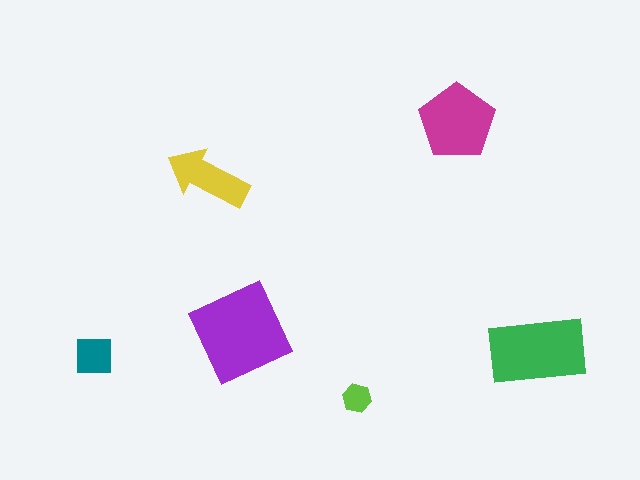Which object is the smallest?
The lime hexagon.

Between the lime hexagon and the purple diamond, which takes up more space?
The purple diamond.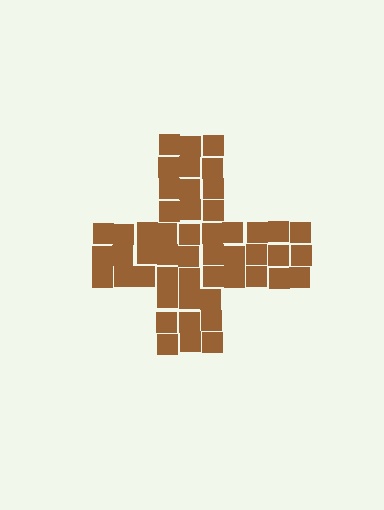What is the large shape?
The large shape is a cross.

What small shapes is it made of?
It is made of small squares.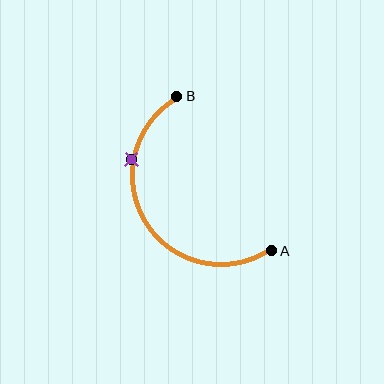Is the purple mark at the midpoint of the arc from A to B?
No. The purple mark lies on the arc but is closer to endpoint B. The arc midpoint would be at the point on the curve equidistant along the arc from both A and B.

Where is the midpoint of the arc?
The arc midpoint is the point on the curve farthest from the straight line joining A and B. It sits to the left of that line.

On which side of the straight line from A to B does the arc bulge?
The arc bulges to the left of the straight line connecting A and B.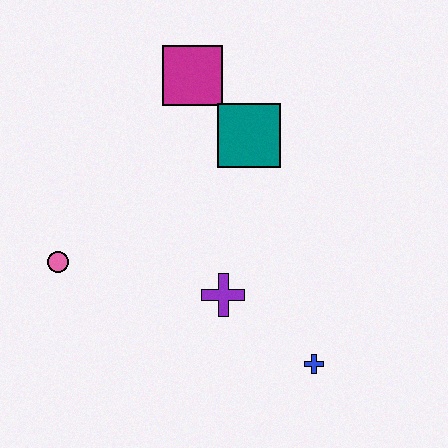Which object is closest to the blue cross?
The purple cross is closest to the blue cross.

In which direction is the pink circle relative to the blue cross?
The pink circle is to the left of the blue cross.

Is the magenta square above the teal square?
Yes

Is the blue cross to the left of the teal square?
No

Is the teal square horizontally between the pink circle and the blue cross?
Yes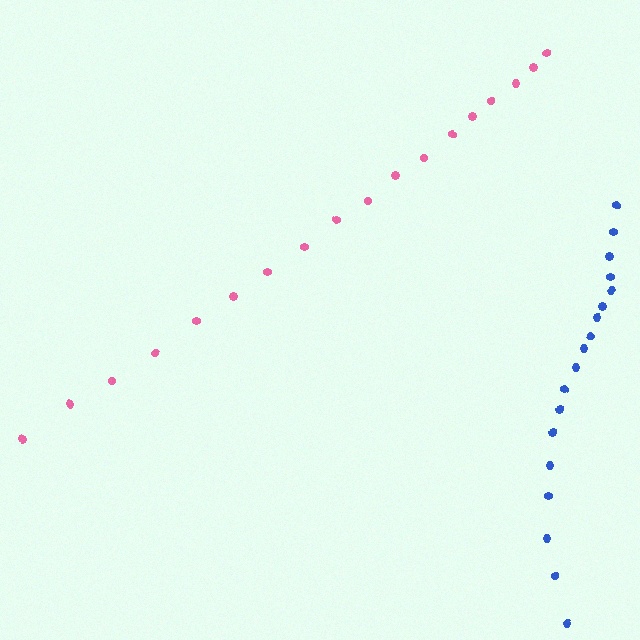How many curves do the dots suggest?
There are 2 distinct paths.